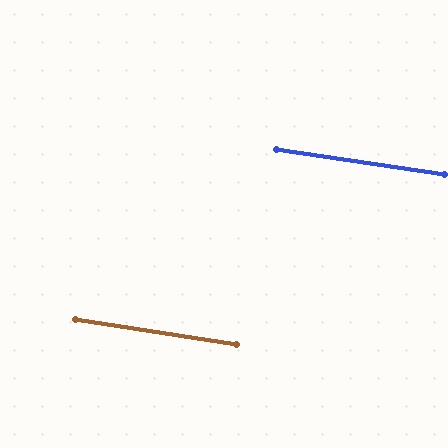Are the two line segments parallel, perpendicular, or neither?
Parallel — their directions differ by only 0.7°.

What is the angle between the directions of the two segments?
Approximately 1 degree.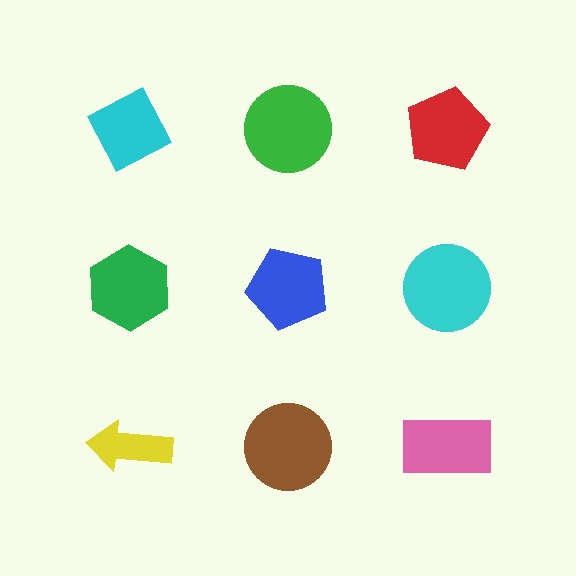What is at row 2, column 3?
A cyan circle.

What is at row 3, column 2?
A brown circle.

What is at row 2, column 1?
A green hexagon.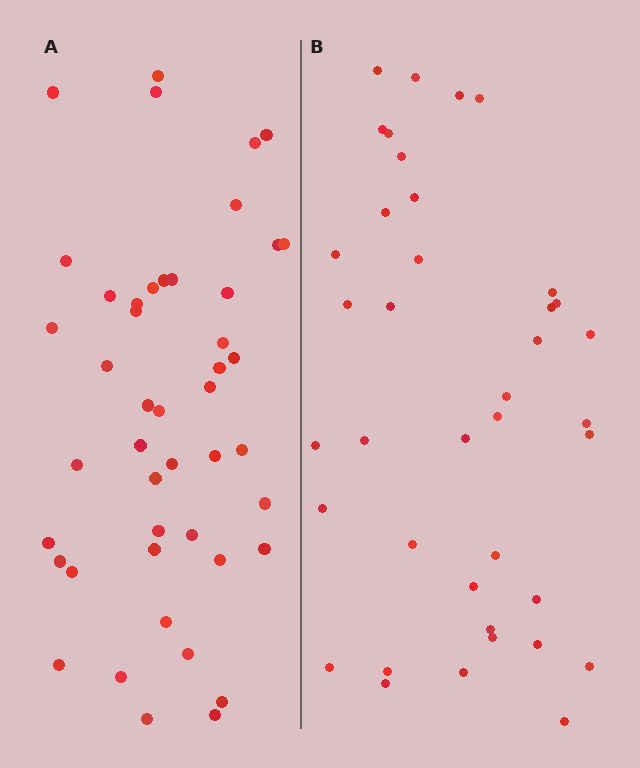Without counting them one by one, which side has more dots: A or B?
Region A (the left region) has more dots.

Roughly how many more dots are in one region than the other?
Region A has roughly 8 or so more dots than region B.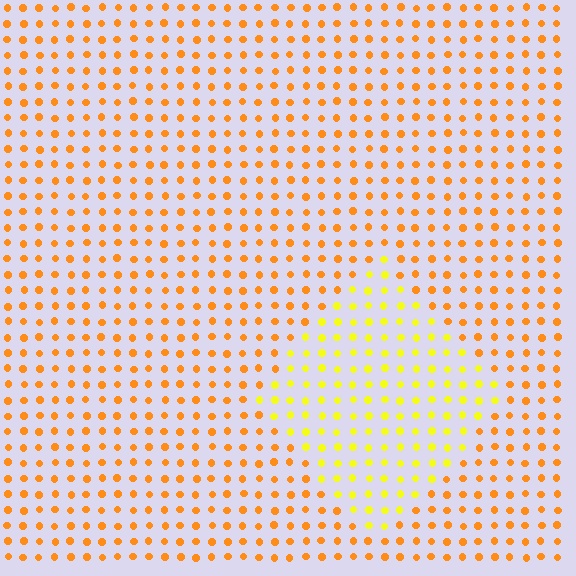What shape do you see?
I see a diamond.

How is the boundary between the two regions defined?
The boundary is defined purely by a slight shift in hue (about 32 degrees). Spacing, size, and orientation are identical on both sides.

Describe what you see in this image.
The image is filled with small orange elements in a uniform arrangement. A diamond-shaped region is visible where the elements are tinted to a slightly different hue, forming a subtle color boundary.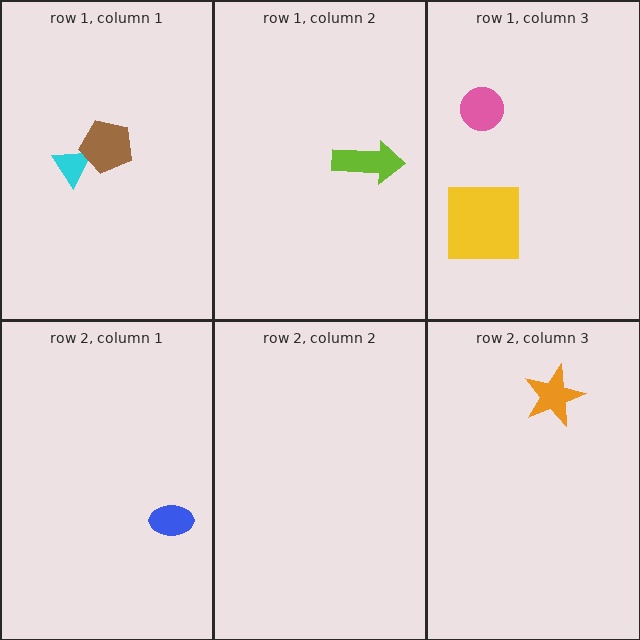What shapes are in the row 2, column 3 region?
The orange star.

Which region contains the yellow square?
The row 1, column 3 region.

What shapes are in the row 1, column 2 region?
The lime arrow.